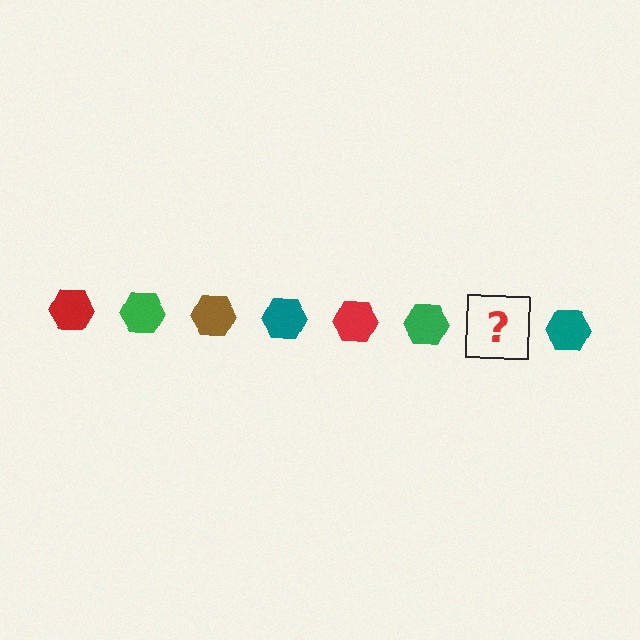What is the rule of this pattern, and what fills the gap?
The rule is that the pattern cycles through red, green, brown, teal hexagons. The gap should be filled with a brown hexagon.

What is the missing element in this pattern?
The missing element is a brown hexagon.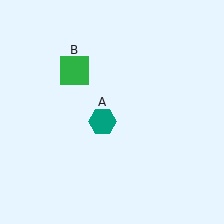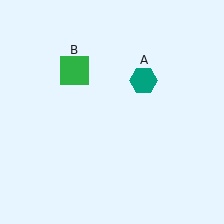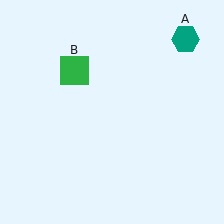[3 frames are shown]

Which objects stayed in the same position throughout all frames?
Green square (object B) remained stationary.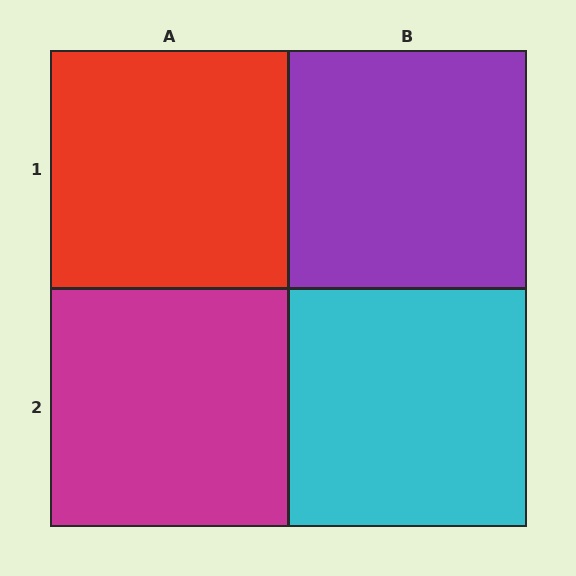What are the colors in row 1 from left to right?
Red, purple.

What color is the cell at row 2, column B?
Cyan.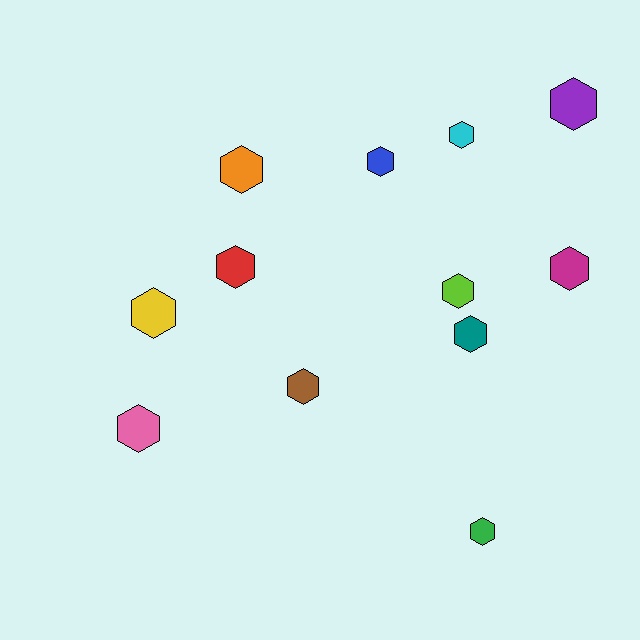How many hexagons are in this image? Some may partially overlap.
There are 12 hexagons.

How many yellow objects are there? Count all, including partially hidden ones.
There is 1 yellow object.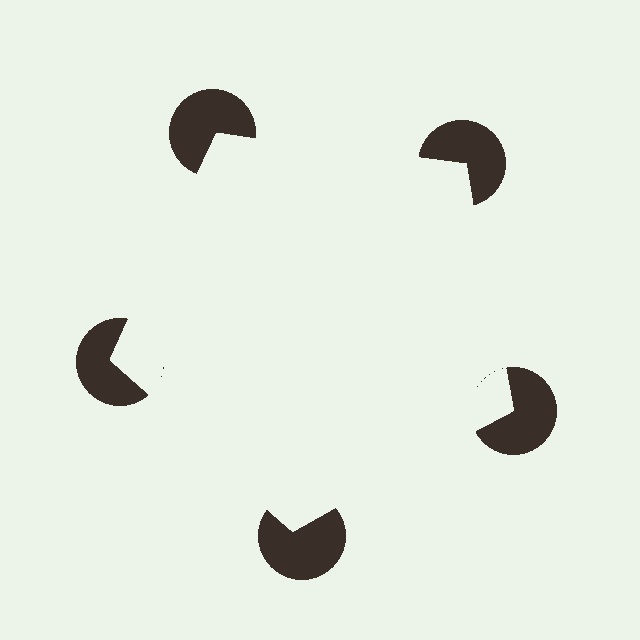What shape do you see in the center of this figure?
An illusory pentagon — its edges are inferred from the aligned wedge cuts in the pac-man discs, not physically drawn.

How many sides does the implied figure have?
5 sides.